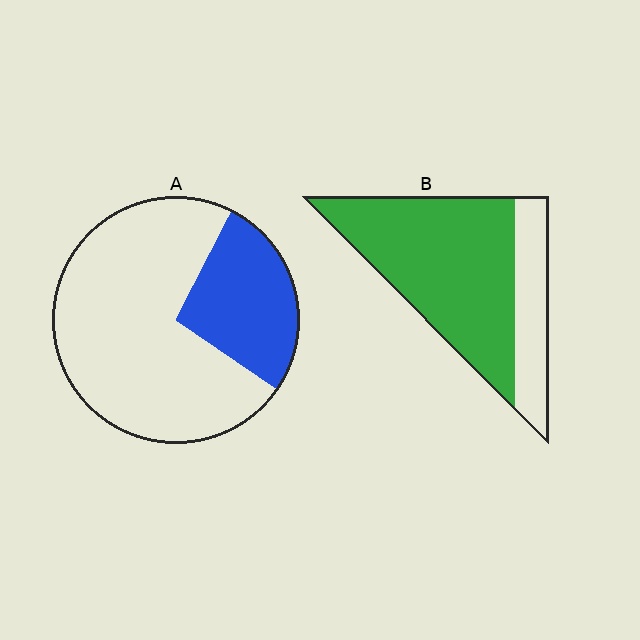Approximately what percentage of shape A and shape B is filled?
A is approximately 25% and B is approximately 75%.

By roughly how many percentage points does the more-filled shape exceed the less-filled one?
By roughly 45 percentage points (B over A).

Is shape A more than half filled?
No.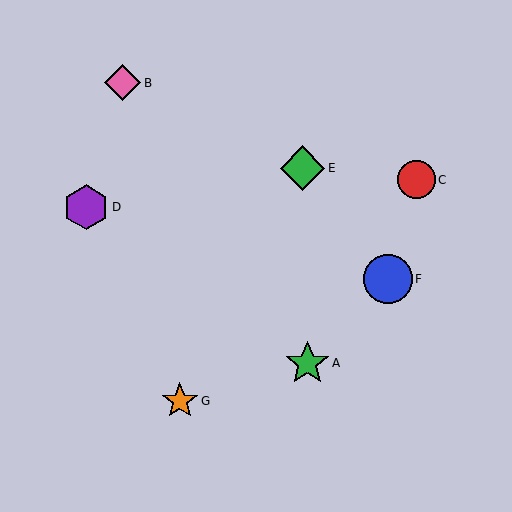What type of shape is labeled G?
Shape G is an orange star.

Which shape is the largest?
The blue circle (labeled F) is the largest.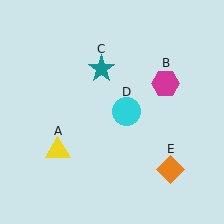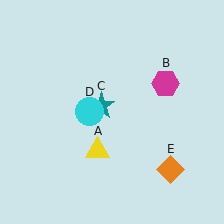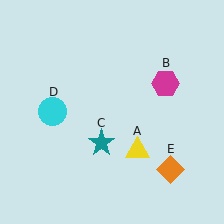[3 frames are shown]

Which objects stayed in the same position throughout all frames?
Magenta hexagon (object B) and orange diamond (object E) remained stationary.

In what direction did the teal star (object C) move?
The teal star (object C) moved down.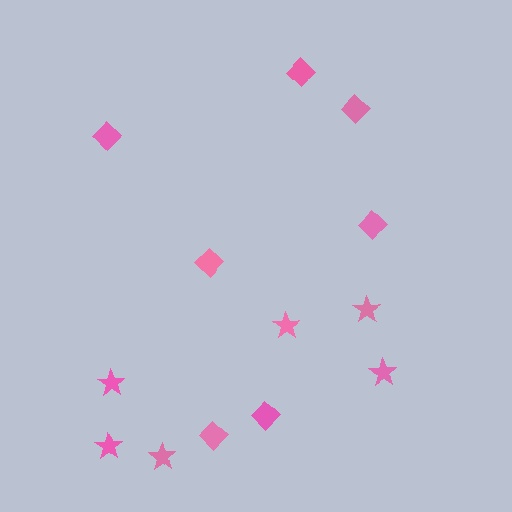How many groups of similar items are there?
There are 2 groups: one group of diamonds (7) and one group of stars (6).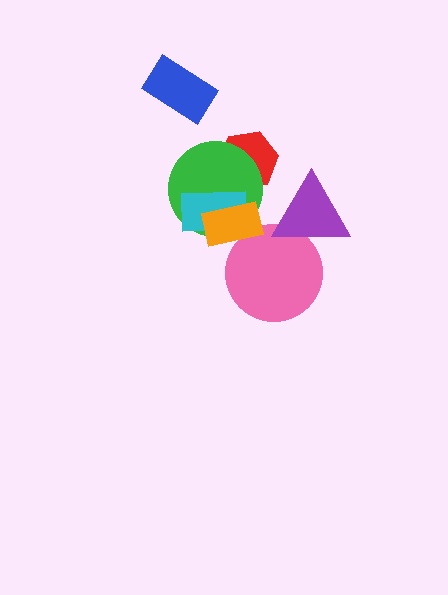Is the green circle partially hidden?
Yes, it is partially covered by another shape.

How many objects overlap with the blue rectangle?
0 objects overlap with the blue rectangle.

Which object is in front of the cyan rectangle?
The orange rectangle is in front of the cyan rectangle.